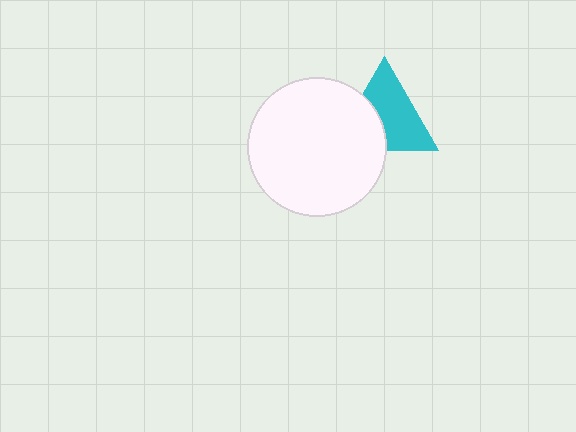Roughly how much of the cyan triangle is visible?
About half of it is visible (roughly 63%).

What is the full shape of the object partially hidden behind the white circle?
The partially hidden object is a cyan triangle.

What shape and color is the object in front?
The object in front is a white circle.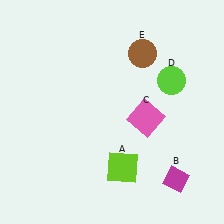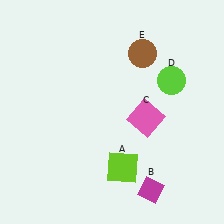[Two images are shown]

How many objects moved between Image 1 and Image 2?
1 object moved between the two images.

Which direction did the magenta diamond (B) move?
The magenta diamond (B) moved left.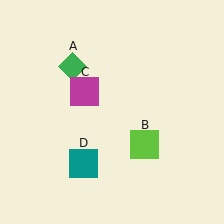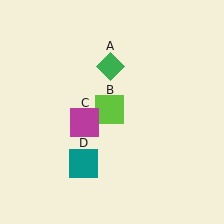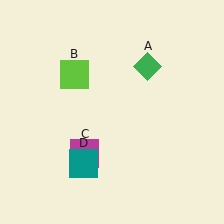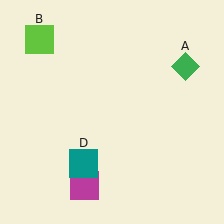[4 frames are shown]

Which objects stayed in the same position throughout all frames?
Teal square (object D) remained stationary.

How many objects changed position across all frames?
3 objects changed position: green diamond (object A), lime square (object B), magenta square (object C).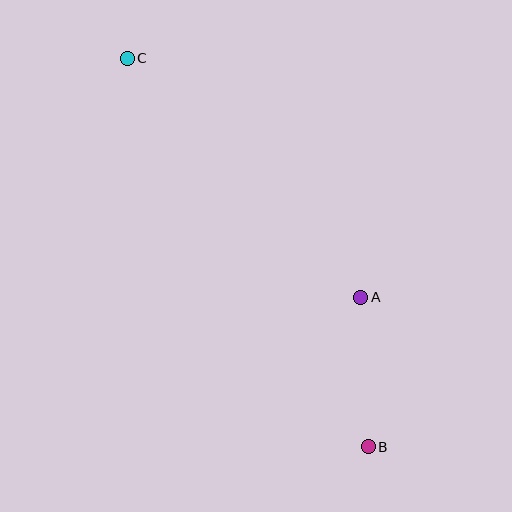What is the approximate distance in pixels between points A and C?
The distance between A and C is approximately 334 pixels.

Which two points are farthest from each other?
Points B and C are farthest from each other.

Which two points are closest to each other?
Points A and B are closest to each other.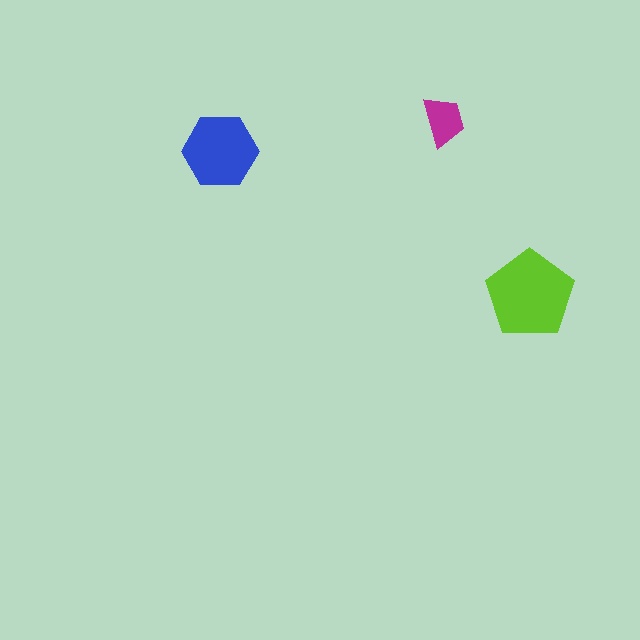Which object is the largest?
The lime pentagon.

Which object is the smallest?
The magenta trapezoid.